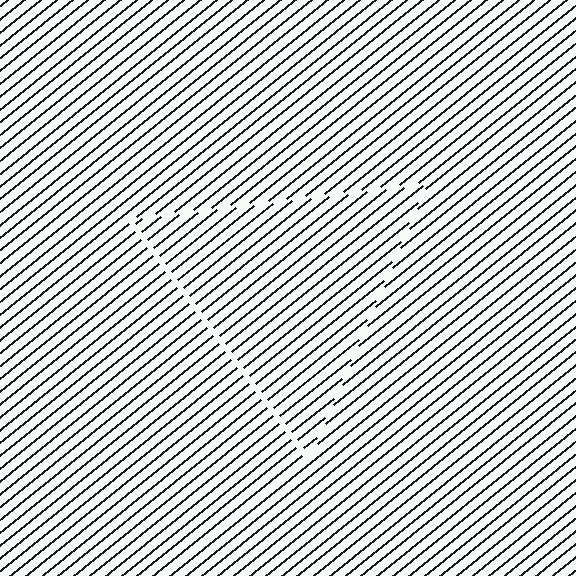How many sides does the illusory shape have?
3 sides — the line-ends trace a triangle.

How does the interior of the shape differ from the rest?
The interior of the shape contains the same grating, shifted by half a period — the contour is defined by the phase discontinuity where line-ends from the inner and outer gratings abut.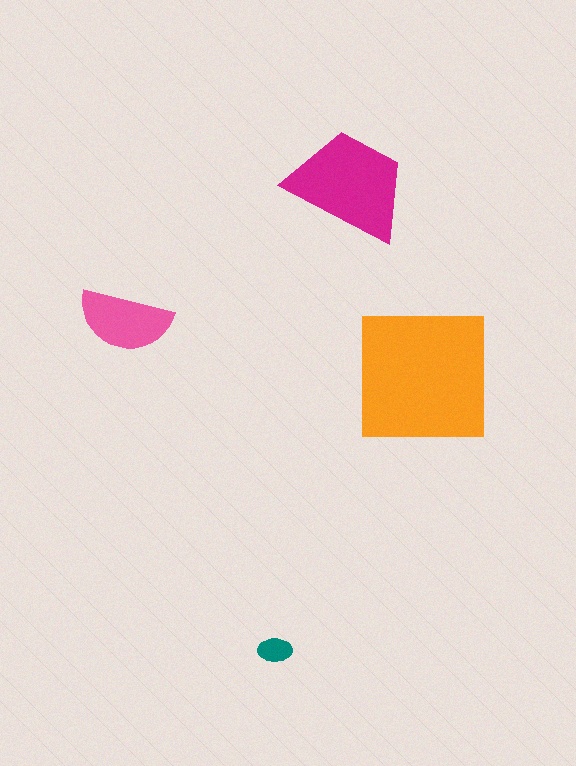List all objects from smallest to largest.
The teal ellipse, the pink semicircle, the magenta trapezoid, the orange square.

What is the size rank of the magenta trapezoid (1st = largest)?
2nd.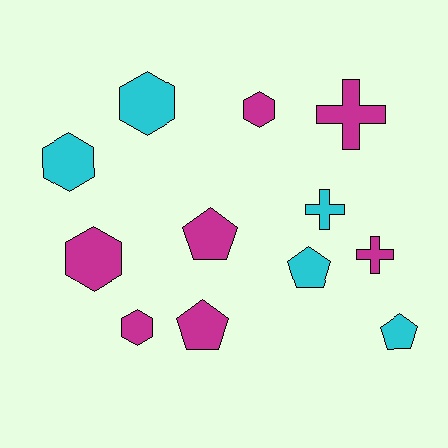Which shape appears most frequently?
Hexagon, with 5 objects.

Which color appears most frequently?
Magenta, with 7 objects.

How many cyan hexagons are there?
There are 2 cyan hexagons.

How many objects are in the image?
There are 12 objects.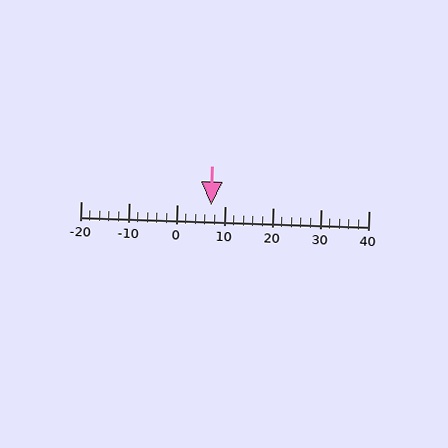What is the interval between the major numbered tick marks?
The major tick marks are spaced 10 units apart.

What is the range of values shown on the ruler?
The ruler shows values from -20 to 40.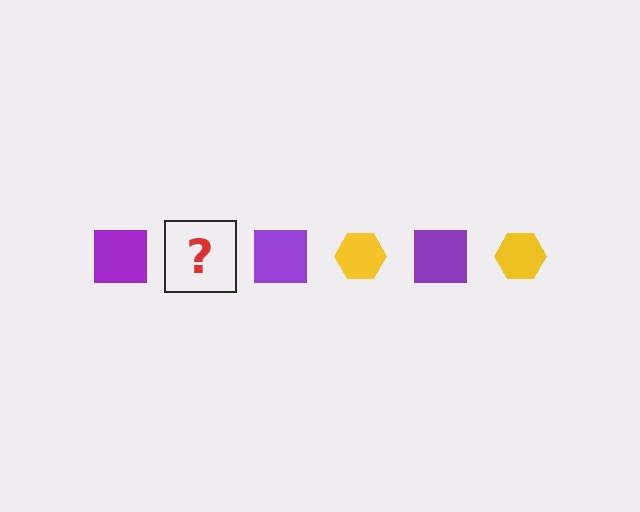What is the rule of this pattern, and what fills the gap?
The rule is that the pattern alternates between purple square and yellow hexagon. The gap should be filled with a yellow hexagon.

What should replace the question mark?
The question mark should be replaced with a yellow hexagon.